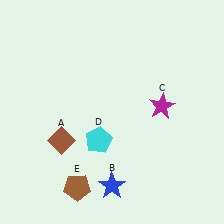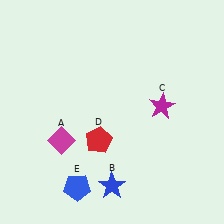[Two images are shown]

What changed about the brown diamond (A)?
In Image 1, A is brown. In Image 2, it changed to magenta.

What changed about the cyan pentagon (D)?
In Image 1, D is cyan. In Image 2, it changed to red.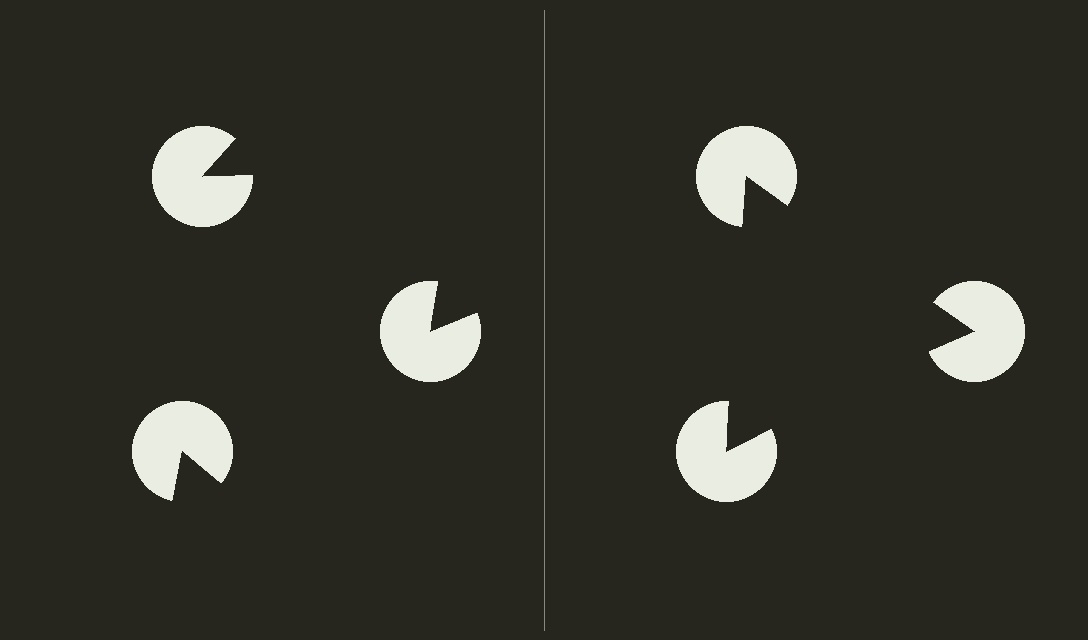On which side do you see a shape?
An illusory triangle appears on the right side. On the left side the wedge cuts are rotated, so no coherent shape forms.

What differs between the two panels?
The pac-man discs are positioned identically on both sides; only the wedge orientations differ. On the right they align to a triangle; on the left they are misaligned.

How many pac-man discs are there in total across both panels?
6 — 3 on each side.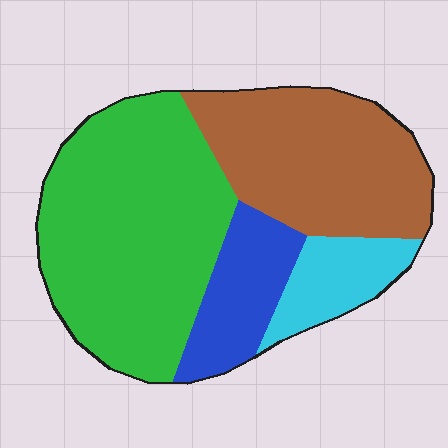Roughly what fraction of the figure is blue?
Blue takes up about one eighth (1/8) of the figure.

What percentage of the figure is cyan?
Cyan covers about 10% of the figure.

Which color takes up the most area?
Green, at roughly 45%.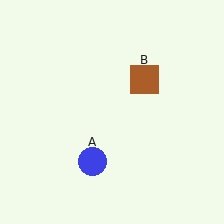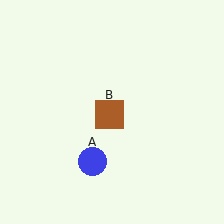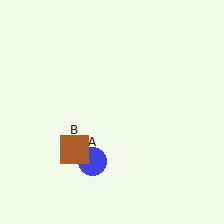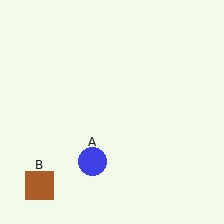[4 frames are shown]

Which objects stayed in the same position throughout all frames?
Blue circle (object A) remained stationary.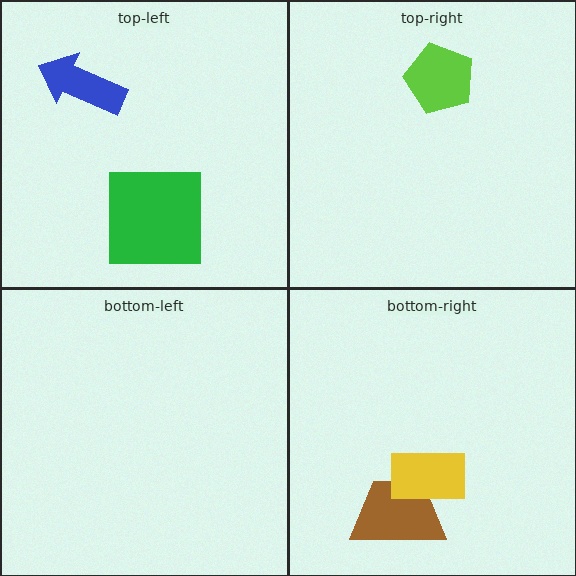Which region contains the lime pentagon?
The top-right region.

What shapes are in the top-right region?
The lime pentagon.